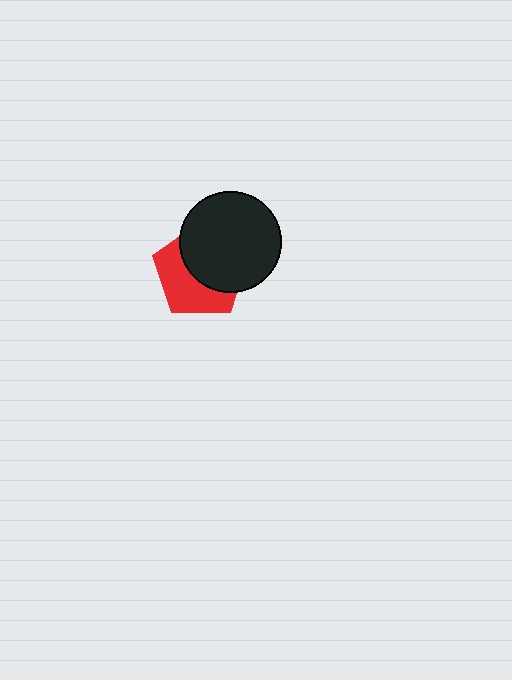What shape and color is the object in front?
The object in front is a black circle.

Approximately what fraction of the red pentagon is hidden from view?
Roughly 52% of the red pentagon is hidden behind the black circle.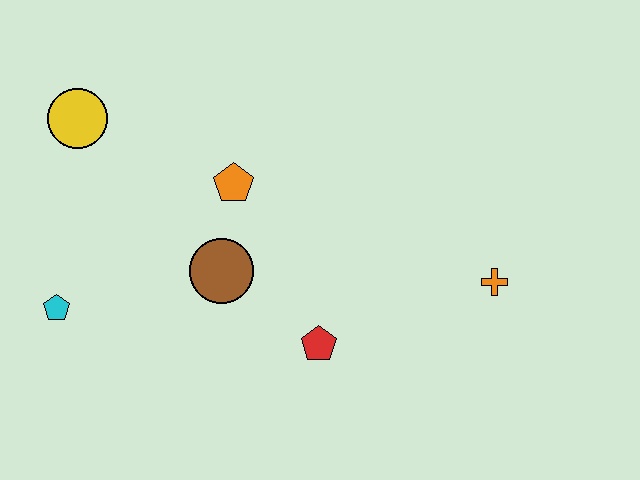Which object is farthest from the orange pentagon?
The orange cross is farthest from the orange pentagon.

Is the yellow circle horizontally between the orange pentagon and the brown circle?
No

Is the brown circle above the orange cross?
Yes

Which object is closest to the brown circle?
The orange pentagon is closest to the brown circle.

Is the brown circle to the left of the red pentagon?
Yes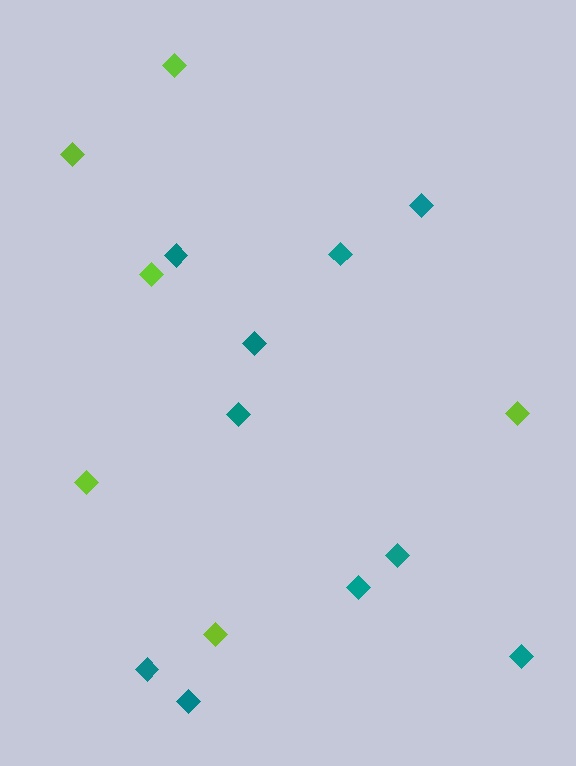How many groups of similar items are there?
There are 2 groups: one group of teal diamonds (10) and one group of lime diamonds (6).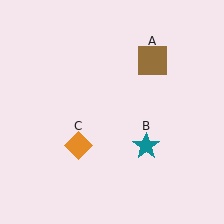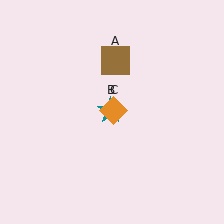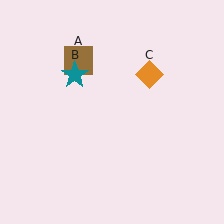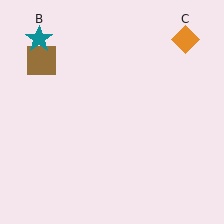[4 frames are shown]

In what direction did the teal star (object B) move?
The teal star (object B) moved up and to the left.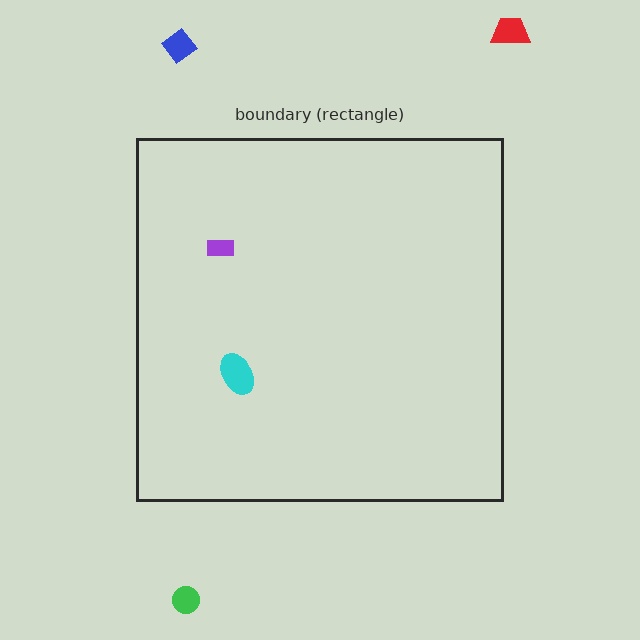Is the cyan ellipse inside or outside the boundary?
Inside.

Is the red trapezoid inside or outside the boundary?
Outside.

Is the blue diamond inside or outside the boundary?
Outside.